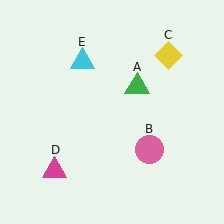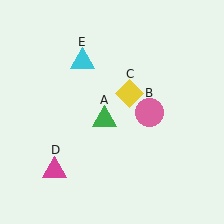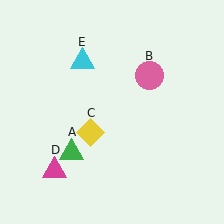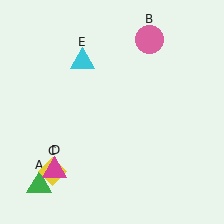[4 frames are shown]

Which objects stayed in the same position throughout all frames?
Magenta triangle (object D) and cyan triangle (object E) remained stationary.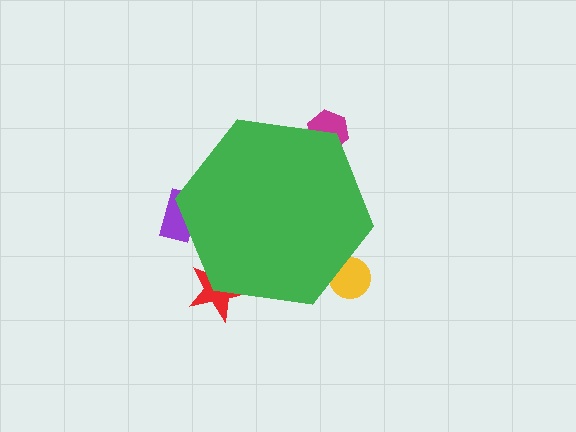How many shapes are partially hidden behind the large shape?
4 shapes are partially hidden.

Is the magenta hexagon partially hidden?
Yes, the magenta hexagon is partially hidden behind the green hexagon.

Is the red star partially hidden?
Yes, the red star is partially hidden behind the green hexagon.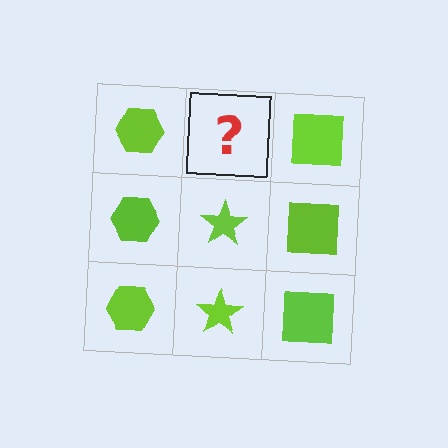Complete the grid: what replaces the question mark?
The question mark should be replaced with a lime star.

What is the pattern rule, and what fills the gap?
The rule is that each column has a consistent shape. The gap should be filled with a lime star.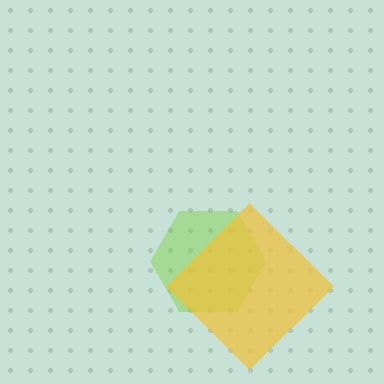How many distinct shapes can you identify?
There are 2 distinct shapes: a lime hexagon, a yellow diamond.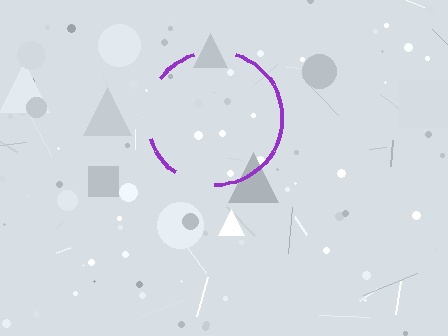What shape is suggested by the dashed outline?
The dashed outline suggests a circle.